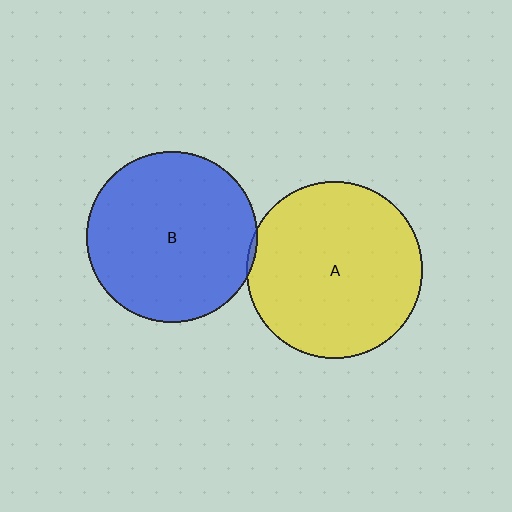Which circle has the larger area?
Circle A (yellow).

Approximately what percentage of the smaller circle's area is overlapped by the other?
Approximately 5%.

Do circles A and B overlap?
Yes.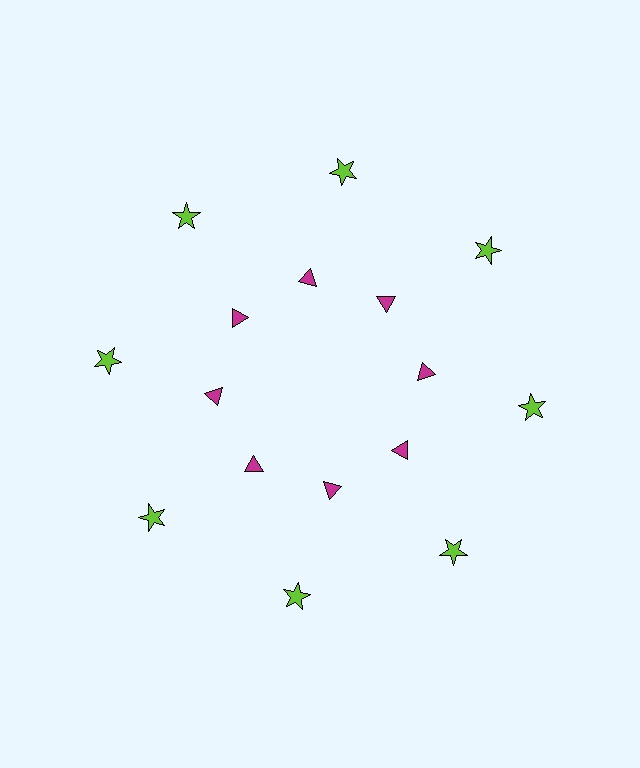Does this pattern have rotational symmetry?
Yes, this pattern has 8-fold rotational symmetry. It looks the same after rotating 45 degrees around the center.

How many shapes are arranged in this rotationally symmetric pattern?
There are 16 shapes, arranged in 8 groups of 2.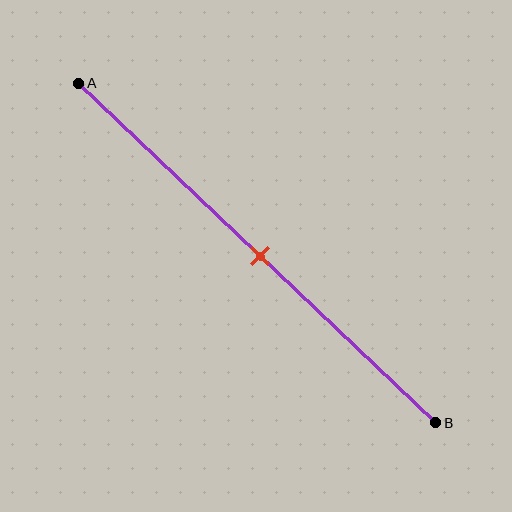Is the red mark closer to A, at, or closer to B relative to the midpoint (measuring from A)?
The red mark is approximately at the midpoint of segment AB.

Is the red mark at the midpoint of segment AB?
Yes, the mark is approximately at the midpoint.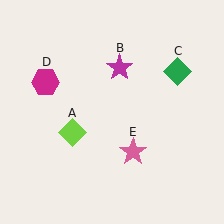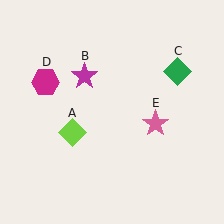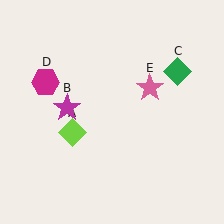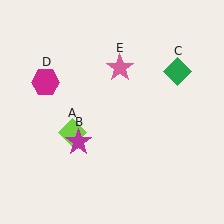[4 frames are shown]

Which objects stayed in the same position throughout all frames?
Lime diamond (object A) and green diamond (object C) and magenta hexagon (object D) remained stationary.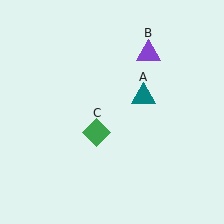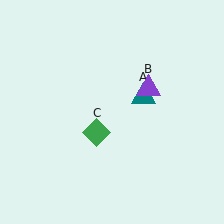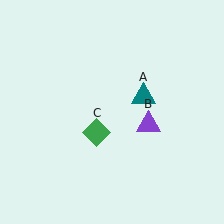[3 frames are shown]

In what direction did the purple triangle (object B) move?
The purple triangle (object B) moved down.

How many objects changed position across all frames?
1 object changed position: purple triangle (object B).